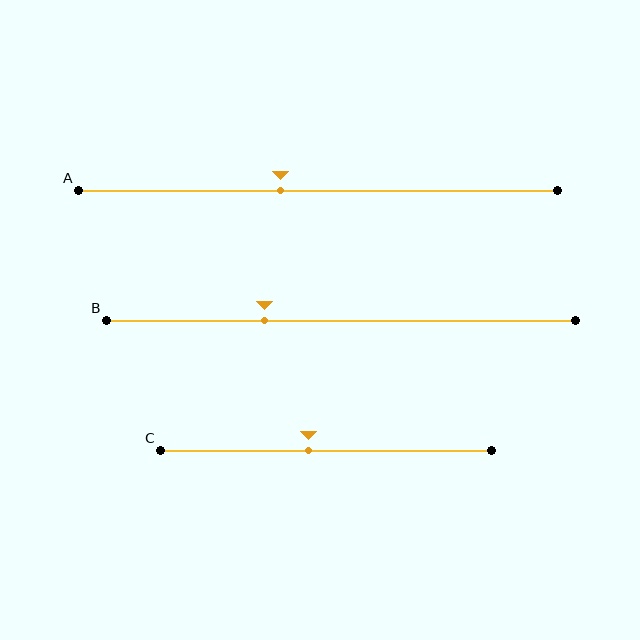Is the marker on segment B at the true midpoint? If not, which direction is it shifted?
No, the marker on segment B is shifted to the left by about 16% of the segment length.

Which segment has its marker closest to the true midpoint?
Segment C has its marker closest to the true midpoint.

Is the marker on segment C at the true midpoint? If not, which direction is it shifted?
No, the marker on segment C is shifted to the left by about 5% of the segment length.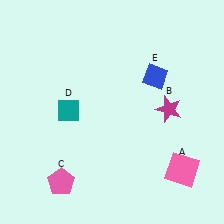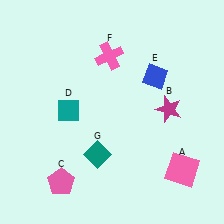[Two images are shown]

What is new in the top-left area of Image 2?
A pink cross (F) was added in the top-left area of Image 2.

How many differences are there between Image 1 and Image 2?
There are 2 differences between the two images.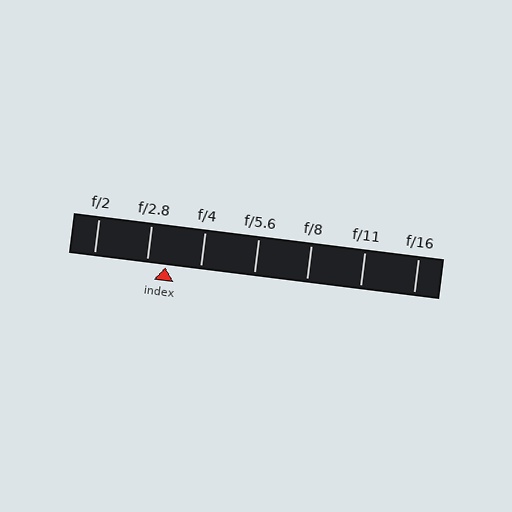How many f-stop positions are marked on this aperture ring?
There are 7 f-stop positions marked.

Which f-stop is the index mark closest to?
The index mark is closest to f/2.8.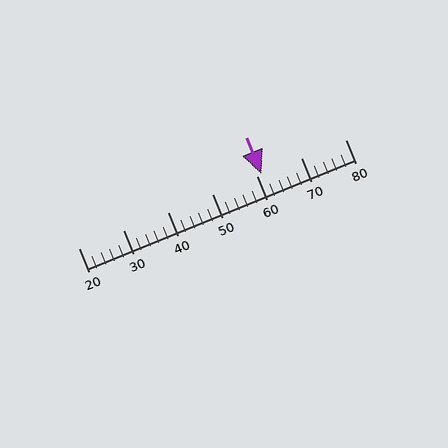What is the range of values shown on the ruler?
The ruler shows values from 20 to 80.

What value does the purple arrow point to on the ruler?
The purple arrow points to approximately 61.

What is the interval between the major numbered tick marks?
The major tick marks are spaced 10 units apart.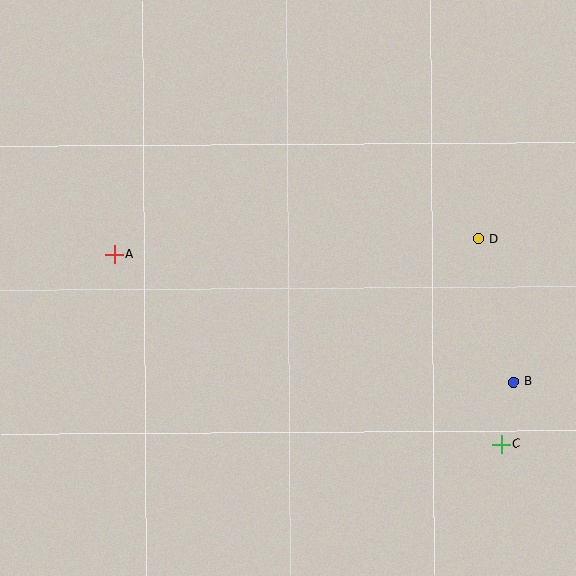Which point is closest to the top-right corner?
Point D is closest to the top-right corner.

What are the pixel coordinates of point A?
Point A is at (114, 254).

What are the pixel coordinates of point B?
Point B is at (513, 382).